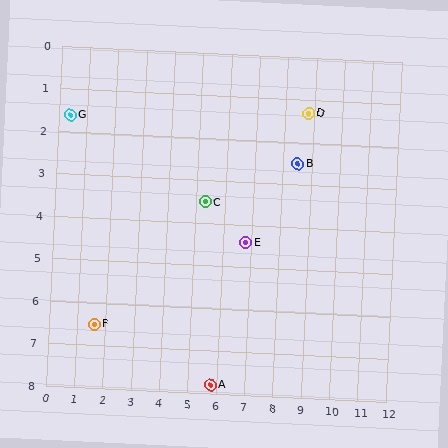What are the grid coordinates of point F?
Point F is at approximately (1.6, 6.5).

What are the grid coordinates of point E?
Point E is at approximately (6.8, 4.4).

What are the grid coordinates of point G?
Point G is at approximately (0.4, 1.6).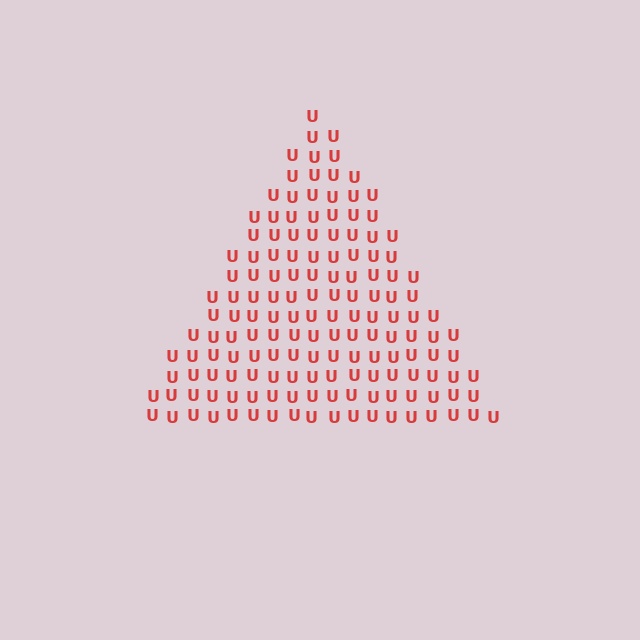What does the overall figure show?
The overall figure shows a triangle.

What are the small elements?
The small elements are letter U's.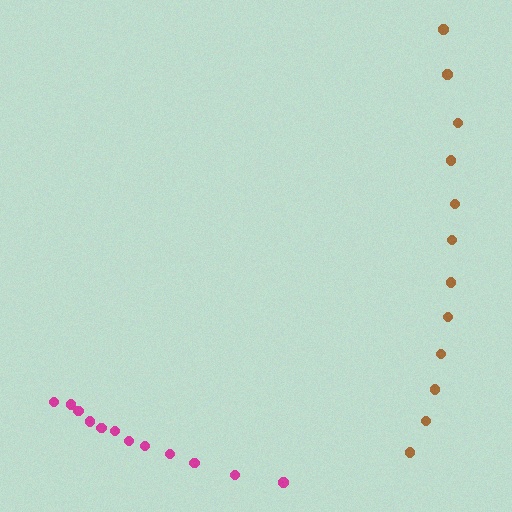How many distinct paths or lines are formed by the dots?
There are 2 distinct paths.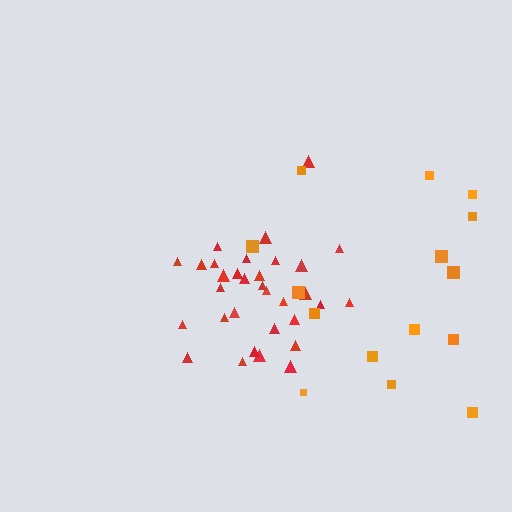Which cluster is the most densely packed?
Red.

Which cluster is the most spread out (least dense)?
Orange.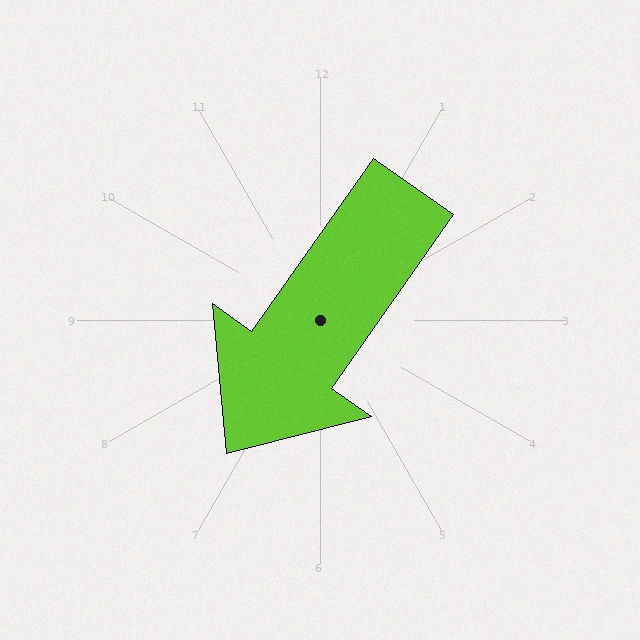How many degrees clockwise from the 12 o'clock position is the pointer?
Approximately 215 degrees.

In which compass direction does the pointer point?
Southwest.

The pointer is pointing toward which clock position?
Roughly 7 o'clock.